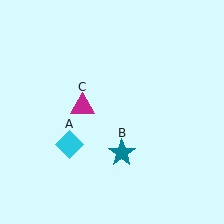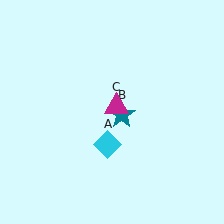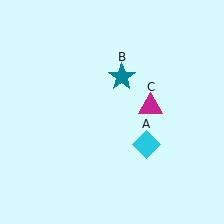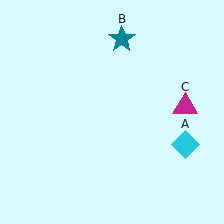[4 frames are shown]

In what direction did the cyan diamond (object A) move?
The cyan diamond (object A) moved right.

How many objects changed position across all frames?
3 objects changed position: cyan diamond (object A), teal star (object B), magenta triangle (object C).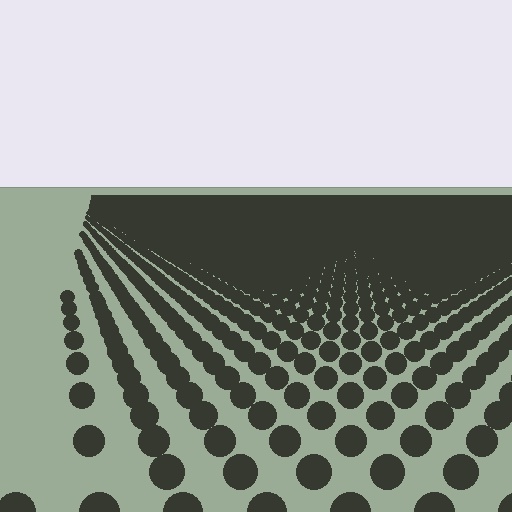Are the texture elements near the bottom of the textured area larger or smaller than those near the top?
Larger. Near the bottom, elements are closer to the viewer and appear at a bigger on-screen size.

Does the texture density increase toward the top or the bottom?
Density increases toward the top.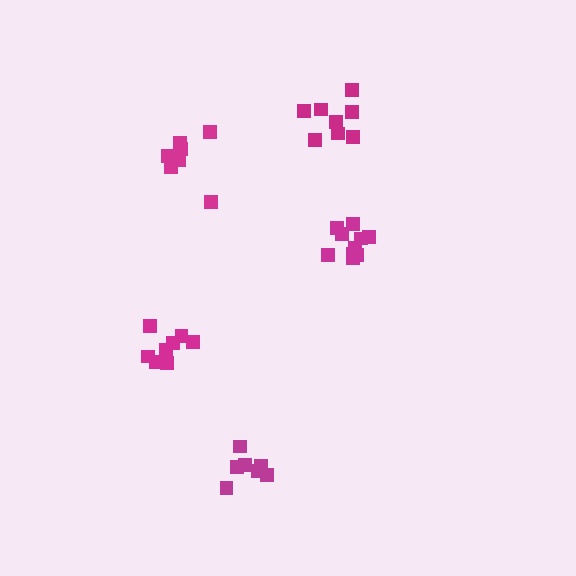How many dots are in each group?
Group 1: 8 dots, Group 2: 7 dots, Group 3: 10 dots, Group 4: 7 dots, Group 5: 8 dots (40 total).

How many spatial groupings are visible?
There are 5 spatial groupings.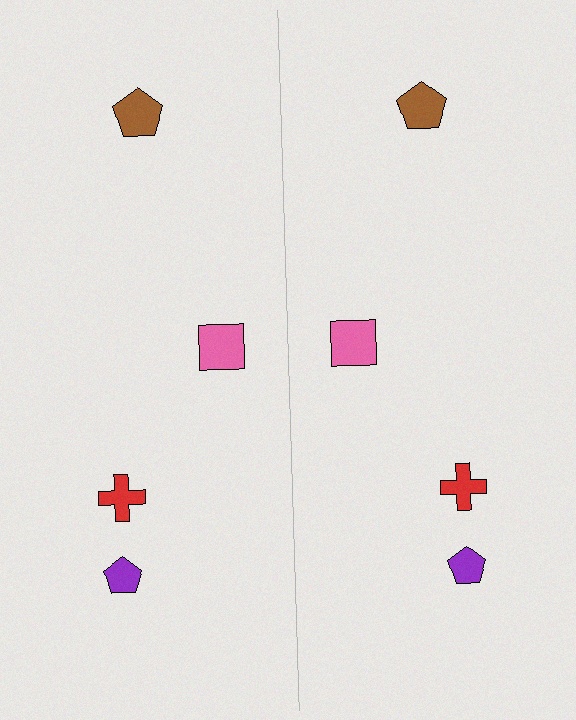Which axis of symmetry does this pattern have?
The pattern has a vertical axis of symmetry running through the center of the image.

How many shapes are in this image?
There are 8 shapes in this image.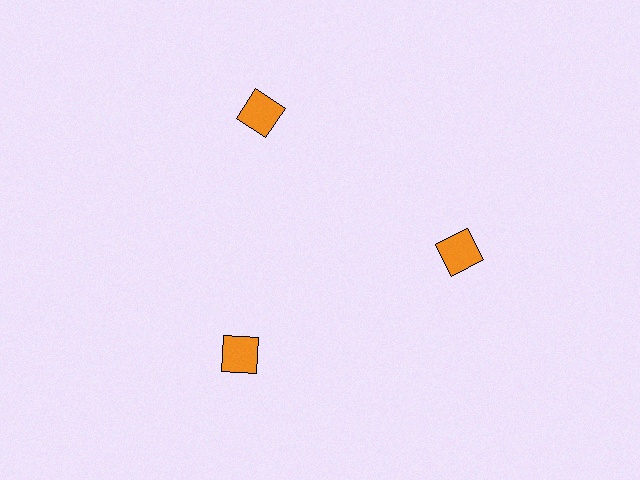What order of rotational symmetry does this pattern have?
This pattern has 3-fold rotational symmetry.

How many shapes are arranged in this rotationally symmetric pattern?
There are 3 shapes, arranged in 3 groups of 1.